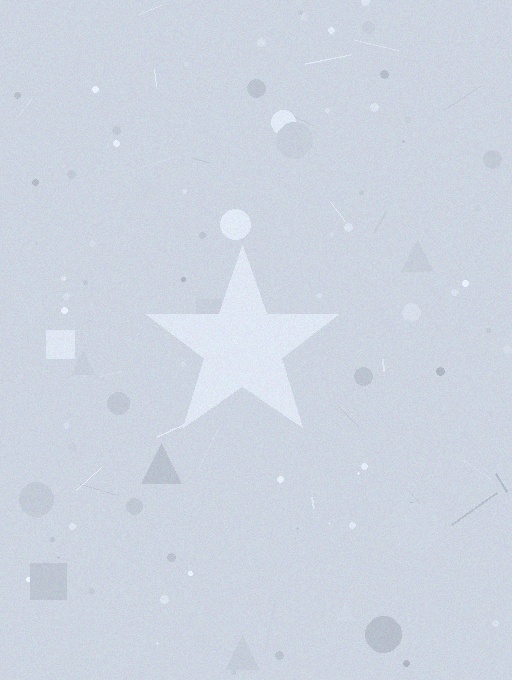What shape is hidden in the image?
A star is hidden in the image.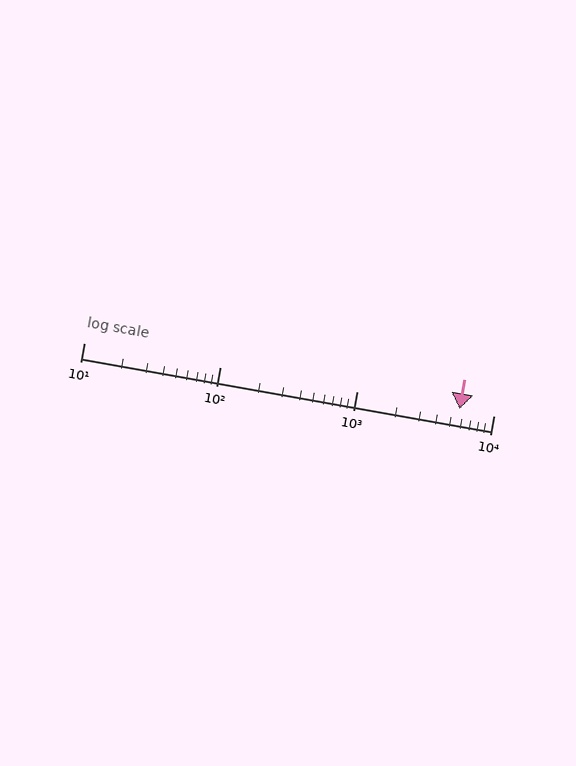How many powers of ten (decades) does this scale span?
The scale spans 3 decades, from 10 to 10000.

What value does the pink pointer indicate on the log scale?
The pointer indicates approximately 5600.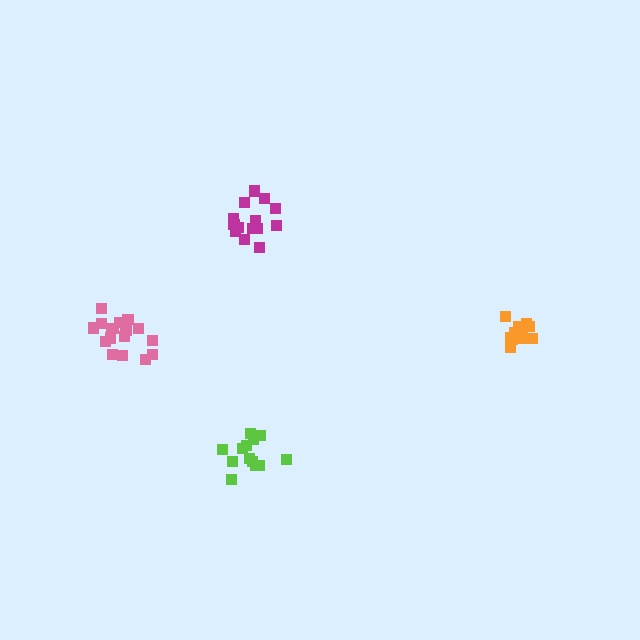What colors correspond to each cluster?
The clusters are colored: magenta, orange, lime, pink.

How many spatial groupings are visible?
There are 4 spatial groupings.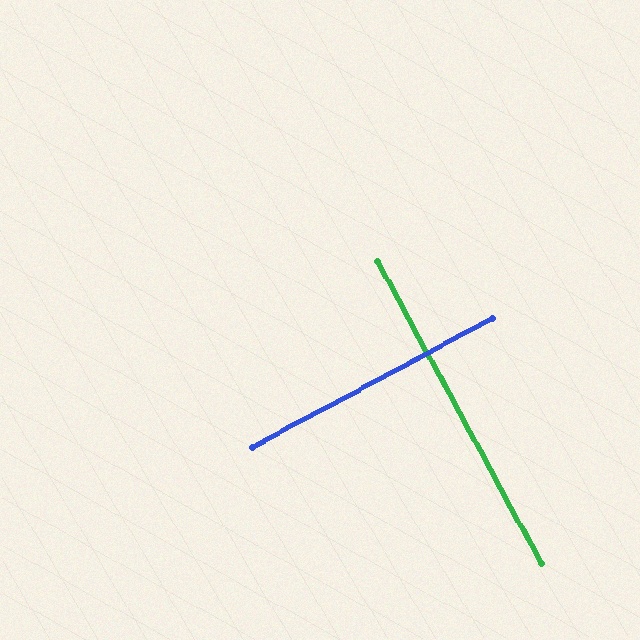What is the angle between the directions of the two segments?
Approximately 90 degrees.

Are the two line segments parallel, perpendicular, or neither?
Perpendicular — they meet at approximately 90°.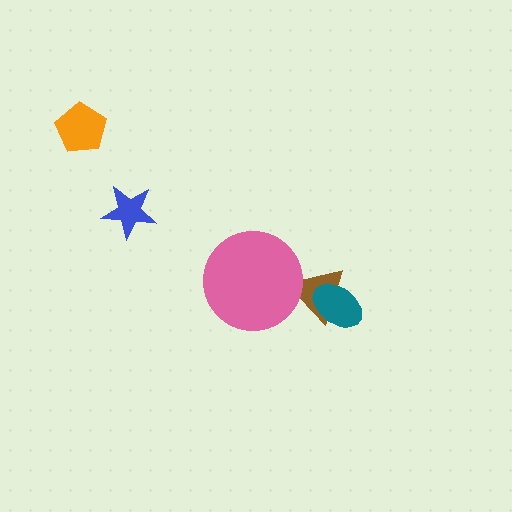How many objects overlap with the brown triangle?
2 objects overlap with the brown triangle.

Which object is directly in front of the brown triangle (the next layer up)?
The pink circle is directly in front of the brown triangle.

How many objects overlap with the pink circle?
1 object overlaps with the pink circle.